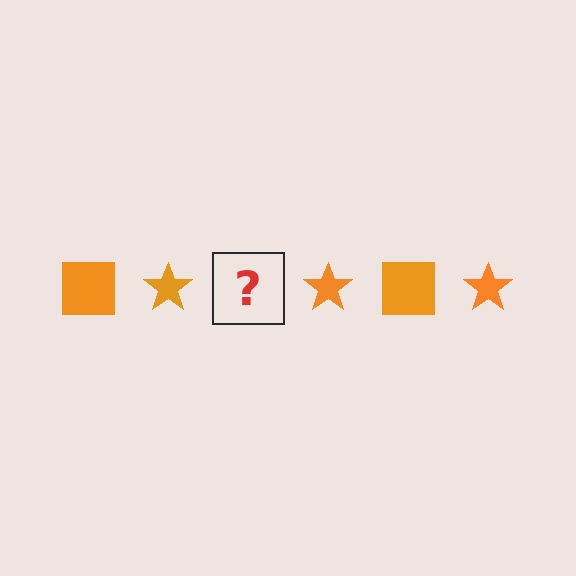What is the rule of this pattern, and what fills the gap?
The rule is that the pattern cycles through square, star shapes in orange. The gap should be filled with an orange square.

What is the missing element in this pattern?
The missing element is an orange square.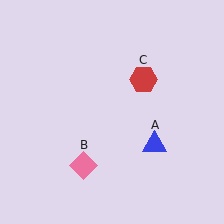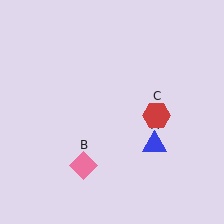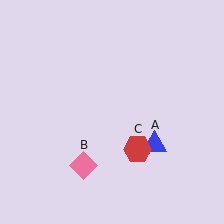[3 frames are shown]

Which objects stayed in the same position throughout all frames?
Blue triangle (object A) and pink diamond (object B) remained stationary.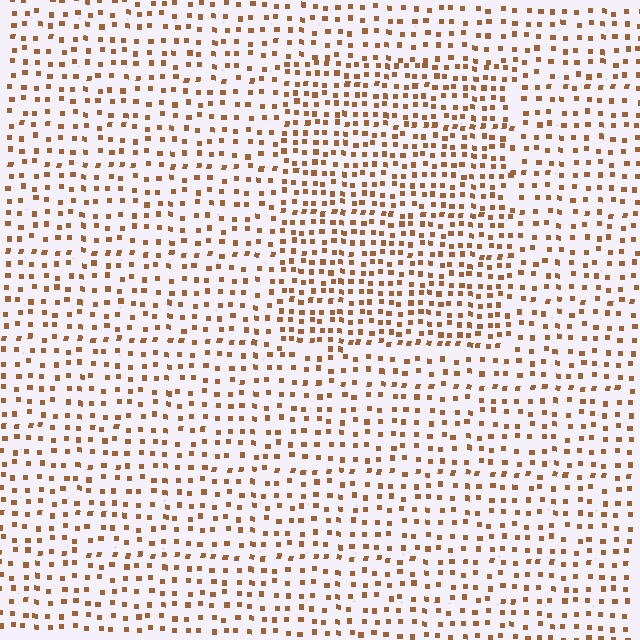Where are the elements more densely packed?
The elements are more densely packed inside the rectangle boundary.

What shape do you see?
I see a rectangle.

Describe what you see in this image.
The image contains small brown elements arranged at two different densities. A rectangle-shaped region is visible where the elements are more densely packed than the surrounding area.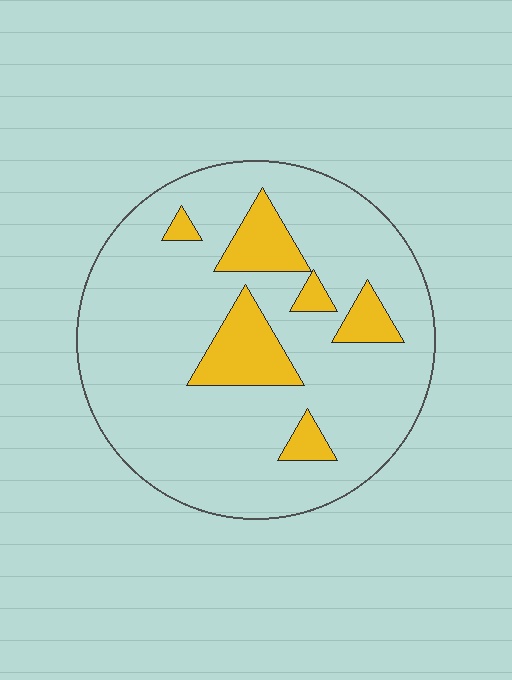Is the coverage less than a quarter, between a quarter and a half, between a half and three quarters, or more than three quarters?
Less than a quarter.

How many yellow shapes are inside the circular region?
6.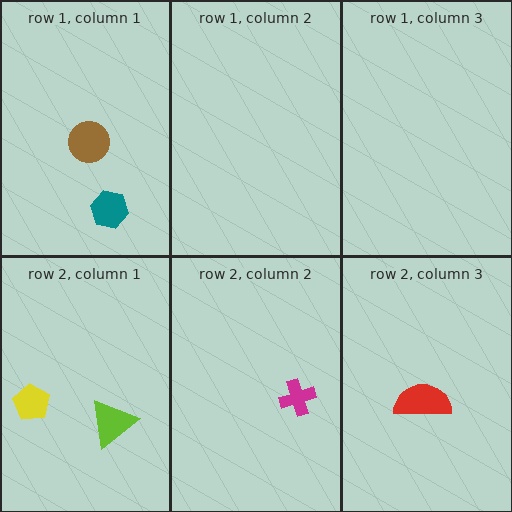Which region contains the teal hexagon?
The row 1, column 1 region.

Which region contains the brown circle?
The row 1, column 1 region.